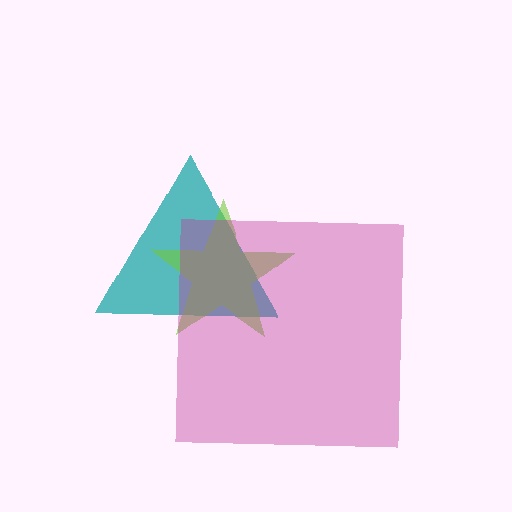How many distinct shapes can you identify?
There are 3 distinct shapes: a teal triangle, a lime star, a magenta square.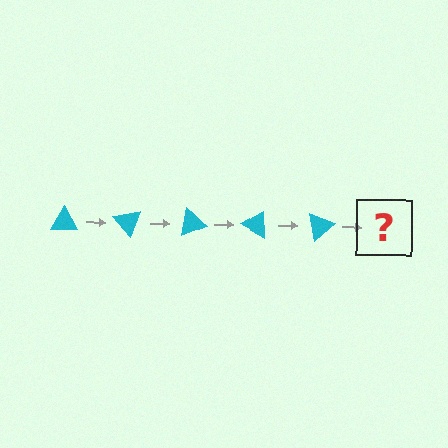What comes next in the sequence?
The next element should be a cyan triangle rotated 250 degrees.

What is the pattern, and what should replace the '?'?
The pattern is that the triangle rotates 50 degrees each step. The '?' should be a cyan triangle rotated 250 degrees.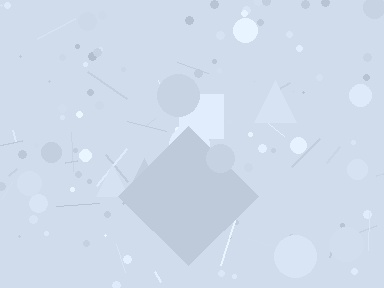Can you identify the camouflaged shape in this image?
The camouflaged shape is a diamond.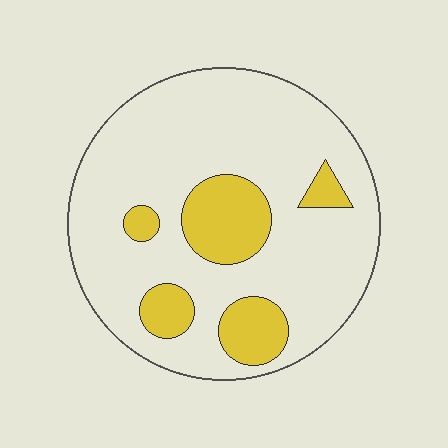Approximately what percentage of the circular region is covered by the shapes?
Approximately 20%.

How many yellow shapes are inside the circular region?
5.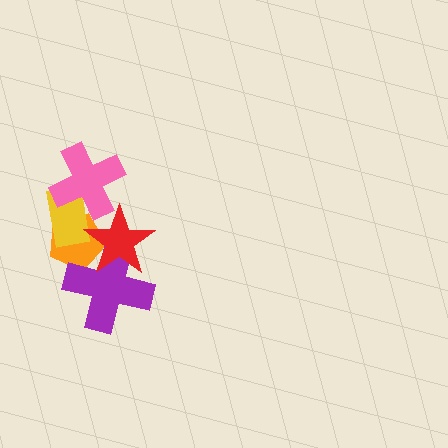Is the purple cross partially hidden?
Yes, it is partially covered by another shape.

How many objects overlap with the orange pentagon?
4 objects overlap with the orange pentagon.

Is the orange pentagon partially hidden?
Yes, it is partially covered by another shape.